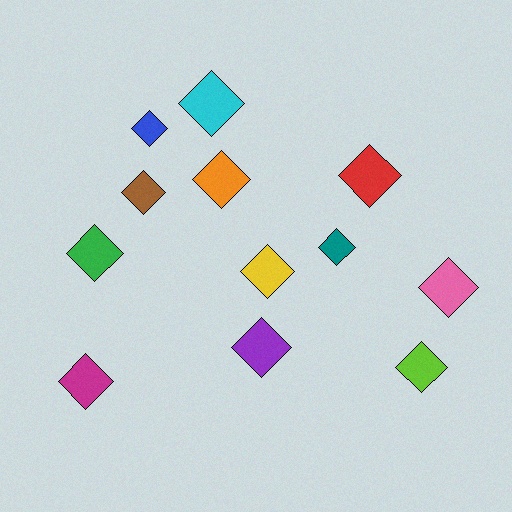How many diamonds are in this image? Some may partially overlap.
There are 12 diamonds.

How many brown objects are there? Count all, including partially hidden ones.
There is 1 brown object.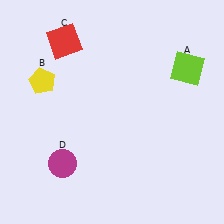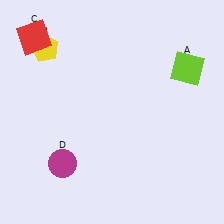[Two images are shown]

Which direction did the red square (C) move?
The red square (C) moved left.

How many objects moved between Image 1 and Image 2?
2 objects moved between the two images.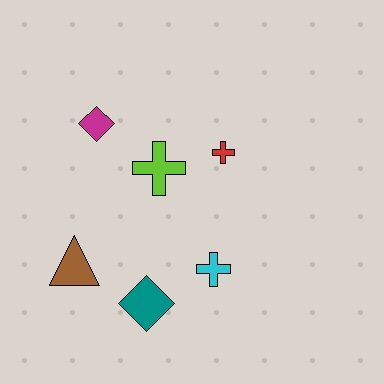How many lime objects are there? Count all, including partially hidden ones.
There is 1 lime object.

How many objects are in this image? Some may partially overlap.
There are 6 objects.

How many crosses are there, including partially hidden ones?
There are 3 crosses.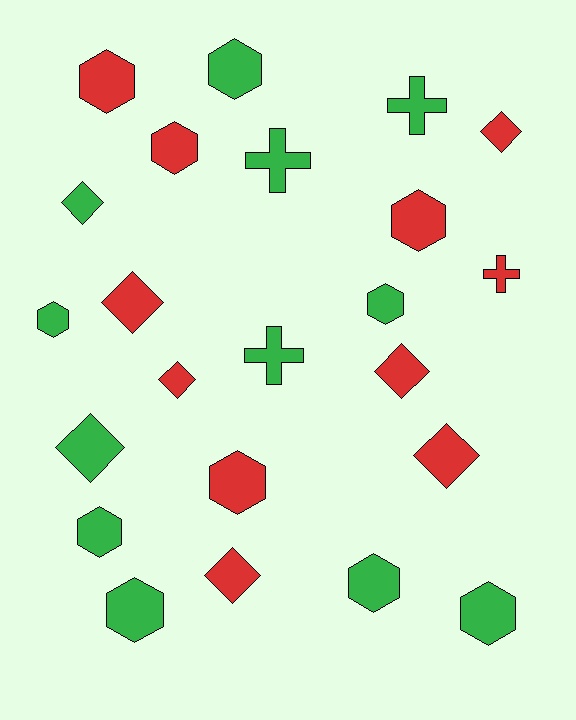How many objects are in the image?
There are 23 objects.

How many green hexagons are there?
There are 7 green hexagons.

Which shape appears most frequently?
Hexagon, with 11 objects.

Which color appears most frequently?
Green, with 12 objects.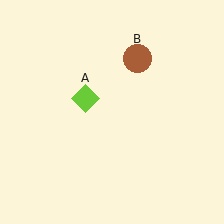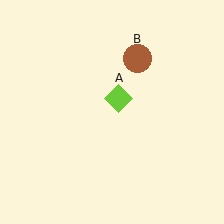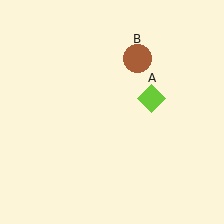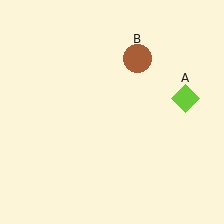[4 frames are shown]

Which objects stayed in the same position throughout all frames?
Brown circle (object B) remained stationary.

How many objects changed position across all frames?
1 object changed position: lime diamond (object A).